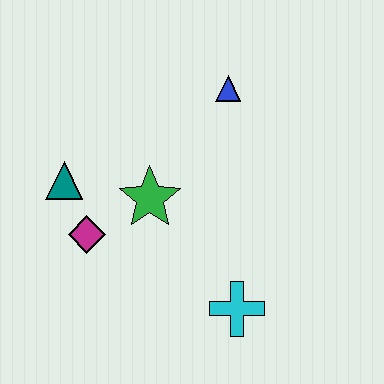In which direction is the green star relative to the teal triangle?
The green star is to the right of the teal triangle.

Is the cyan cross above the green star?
No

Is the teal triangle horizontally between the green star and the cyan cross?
No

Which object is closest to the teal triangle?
The magenta diamond is closest to the teal triangle.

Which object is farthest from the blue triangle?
The cyan cross is farthest from the blue triangle.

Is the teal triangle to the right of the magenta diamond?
No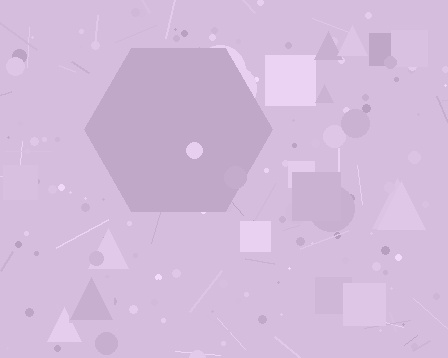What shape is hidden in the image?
A hexagon is hidden in the image.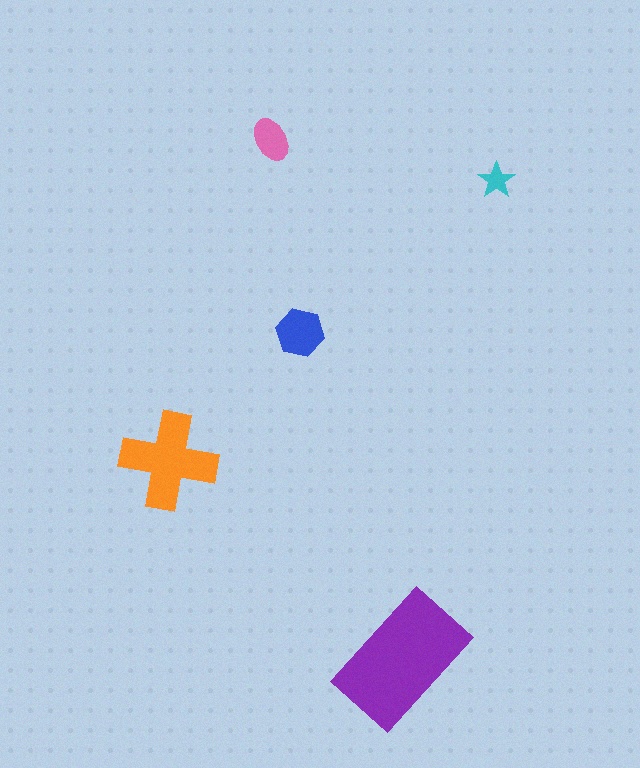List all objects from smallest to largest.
The cyan star, the pink ellipse, the blue hexagon, the orange cross, the purple rectangle.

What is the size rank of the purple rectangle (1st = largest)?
1st.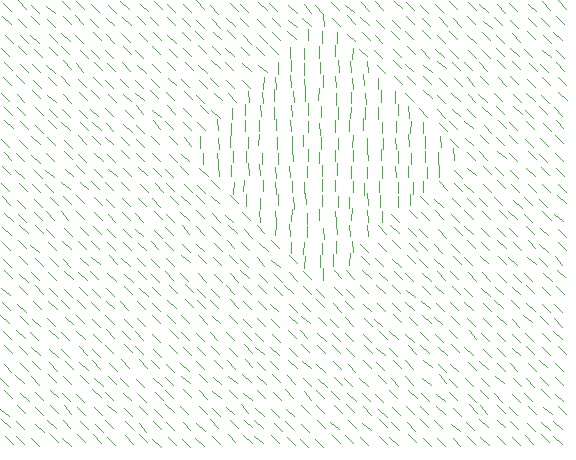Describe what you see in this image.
The image is filled with small green line segments. A diamond region in the image has lines oriented differently from the surrounding lines, creating a visible texture boundary.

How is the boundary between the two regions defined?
The boundary is defined purely by a change in line orientation (approximately 45 degrees difference). All lines are the same color and thickness.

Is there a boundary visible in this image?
Yes, there is a texture boundary formed by a change in line orientation.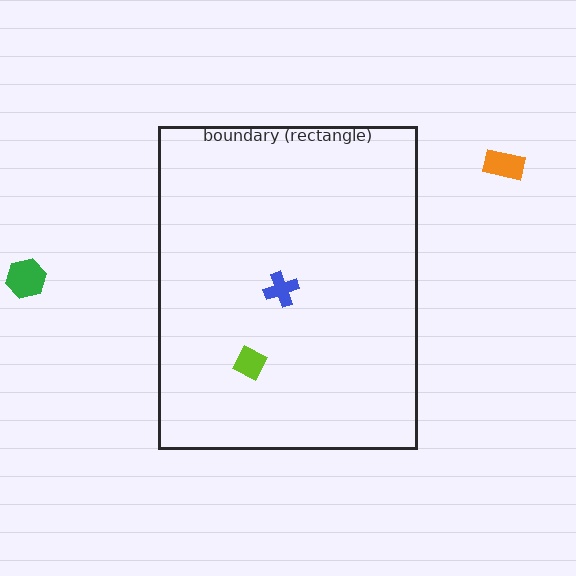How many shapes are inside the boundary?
2 inside, 2 outside.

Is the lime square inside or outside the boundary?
Inside.